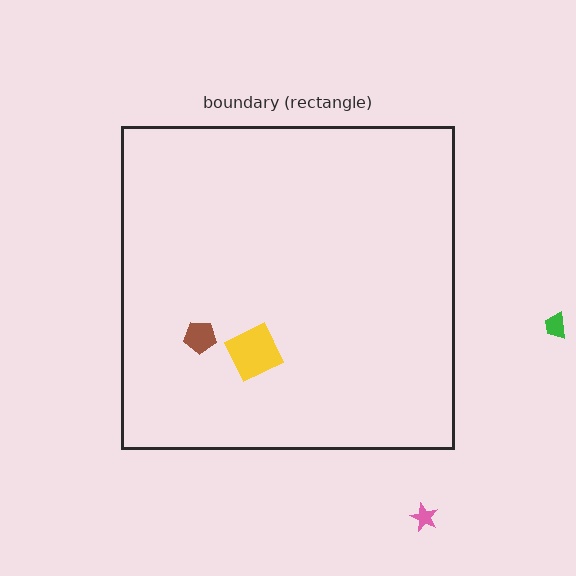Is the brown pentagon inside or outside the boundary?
Inside.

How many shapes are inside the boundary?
2 inside, 2 outside.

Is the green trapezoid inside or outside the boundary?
Outside.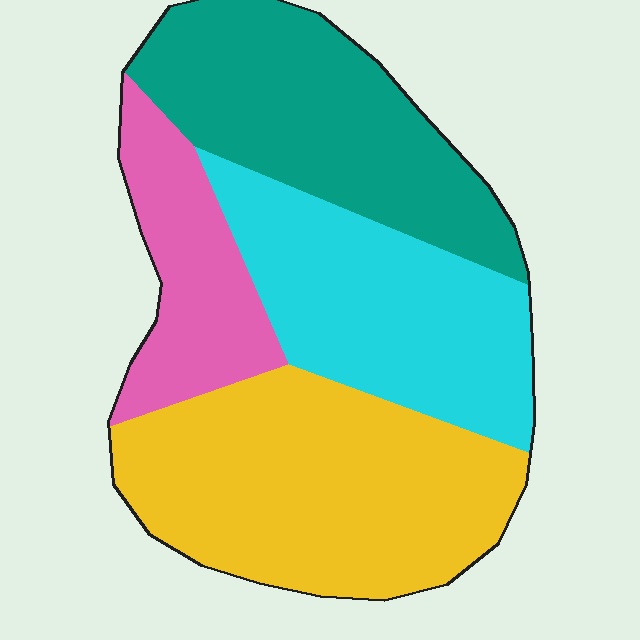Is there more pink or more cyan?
Cyan.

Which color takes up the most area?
Yellow, at roughly 35%.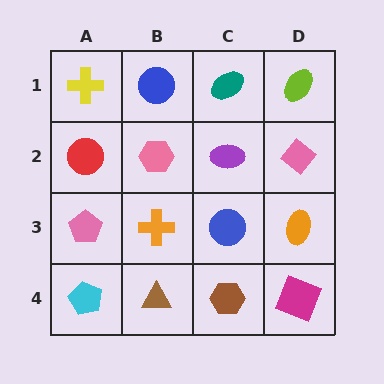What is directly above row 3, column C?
A purple ellipse.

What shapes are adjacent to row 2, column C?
A teal ellipse (row 1, column C), a blue circle (row 3, column C), a pink hexagon (row 2, column B), a pink diamond (row 2, column D).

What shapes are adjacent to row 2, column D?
A lime ellipse (row 1, column D), an orange ellipse (row 3, column D), a purple ellipse (row 2, column C).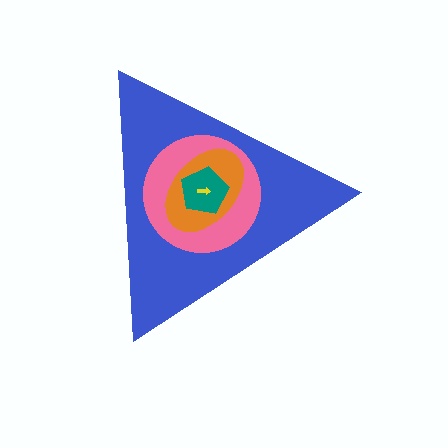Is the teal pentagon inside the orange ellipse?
Yes.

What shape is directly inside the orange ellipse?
The teal pentagon.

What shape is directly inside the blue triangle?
The pink circle.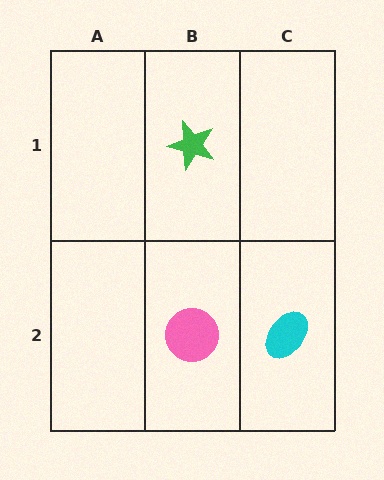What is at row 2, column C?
A cyan ellipse.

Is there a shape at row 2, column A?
No, that cell is empty.